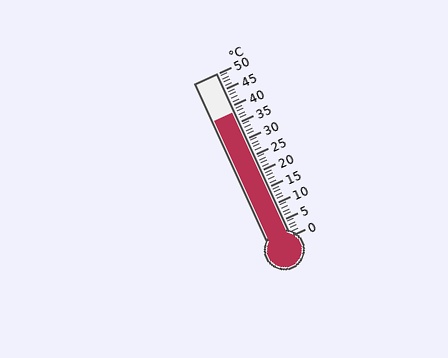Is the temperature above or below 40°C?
The temperature is below 40°C.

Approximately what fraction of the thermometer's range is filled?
The thermometer is filled to approximately 75% of its range.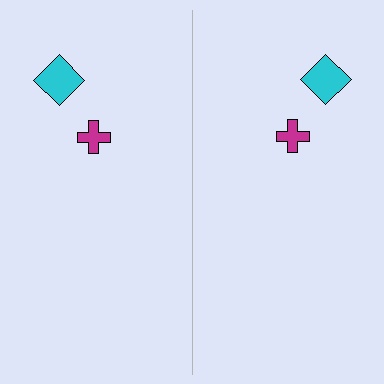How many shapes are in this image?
There are 4 shapes in this image.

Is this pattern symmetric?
Yes, this pattern has bilateral (reflection) symmetry.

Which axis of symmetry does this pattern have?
The pattern has a vertical axis of symmetry running through the center of the image.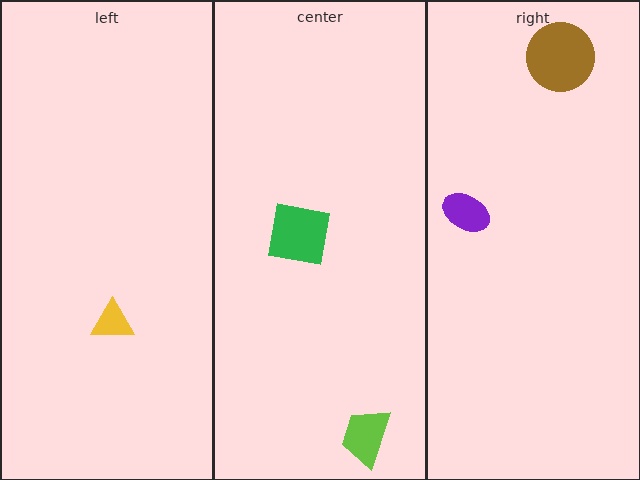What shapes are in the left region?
The yellow triangle.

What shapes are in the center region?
The green square, the lime trapezoid.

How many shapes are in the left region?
1.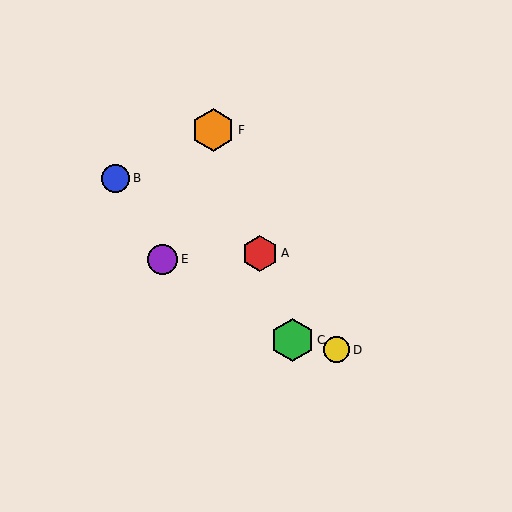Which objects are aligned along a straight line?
Objects A, C, F are aligned along a straight line.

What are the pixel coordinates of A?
Object A is at (260, 253).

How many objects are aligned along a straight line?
3 objects (A, C, F) are aligned along a straight line.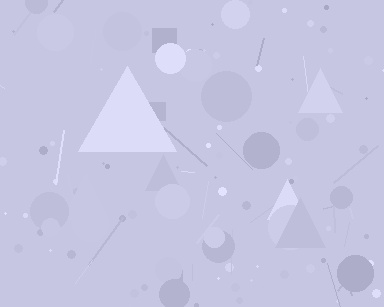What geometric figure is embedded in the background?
A triangle is embedded in the background.